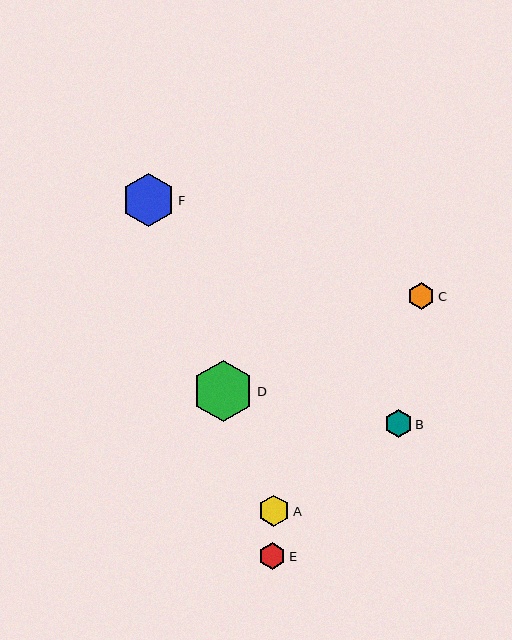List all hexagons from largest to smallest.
From largest to smallest: D, F, A, C, B, E.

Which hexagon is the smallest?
Hexagon E is the smallest with a size of approximately 27 pixels.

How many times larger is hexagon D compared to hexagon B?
Hexagon D is approximately 2.2 times the size of hexagon B.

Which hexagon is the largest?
Hexagon D is the largest with a size of approximately 61 pixels.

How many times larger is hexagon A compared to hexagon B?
Hexagon A is approximately 1.1 times the size of hexagon B.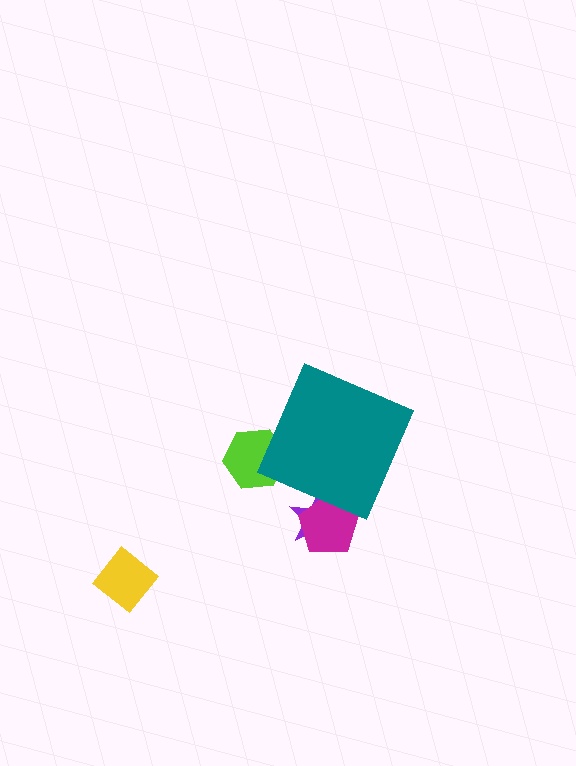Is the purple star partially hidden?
Yes, the purple star is partially hidden behind the teal diamond.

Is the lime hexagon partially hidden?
Yes, the lime hexagon is partially hidden behind the teal diamond.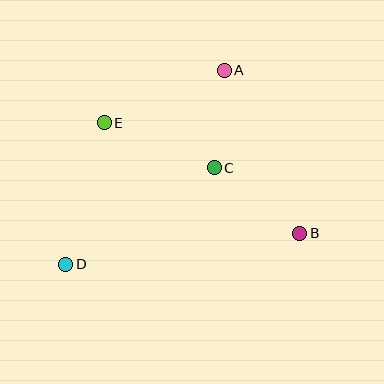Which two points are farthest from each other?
Points A and D are farthest from each other.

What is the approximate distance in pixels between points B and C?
The distance between B and C is approximately 108 pixels.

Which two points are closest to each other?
Points A and C are closest to each other.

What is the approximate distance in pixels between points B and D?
The distance between B and D is approximately 236 pixels.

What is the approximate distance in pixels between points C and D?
The distance between C and D is approximately 177 pixels.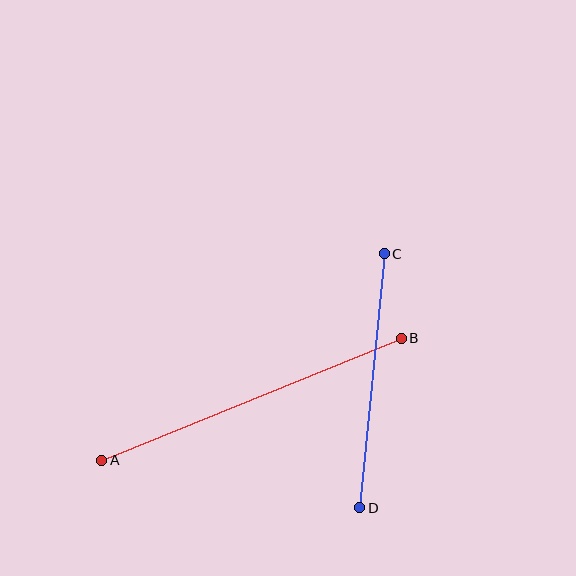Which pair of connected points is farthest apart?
Points A and B are farthest apart.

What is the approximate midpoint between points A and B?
The midpoint is at approximately (251, 399) pixels.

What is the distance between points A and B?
The distance is approximately 323 pixels.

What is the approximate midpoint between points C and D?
The midpoint is at approximately (372, 381) pixels.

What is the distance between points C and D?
The distance is approximately 255 pixels.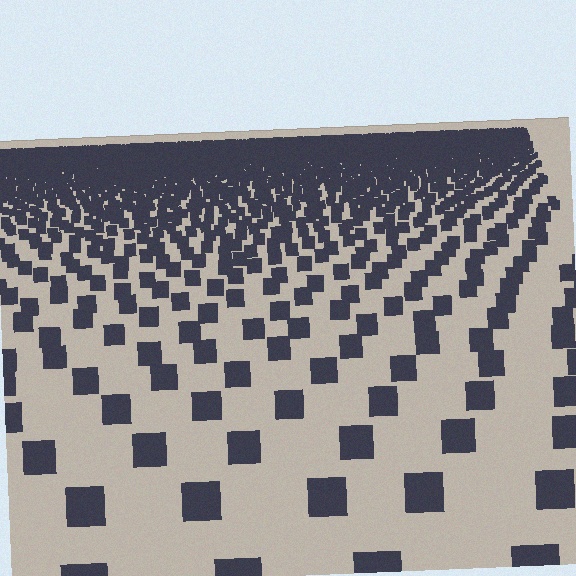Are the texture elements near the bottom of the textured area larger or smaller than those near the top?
Larger. Near the bottom, elements are closer to the viewer and appear at a bigger on-screen size.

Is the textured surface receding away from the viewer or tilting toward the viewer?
The surface is receding away from the viewer. Texture elements get smaller and denser toward the top.